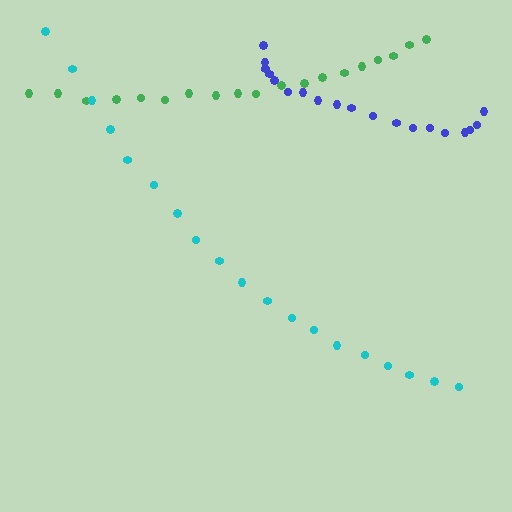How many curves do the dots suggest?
There are 3 distinct paths.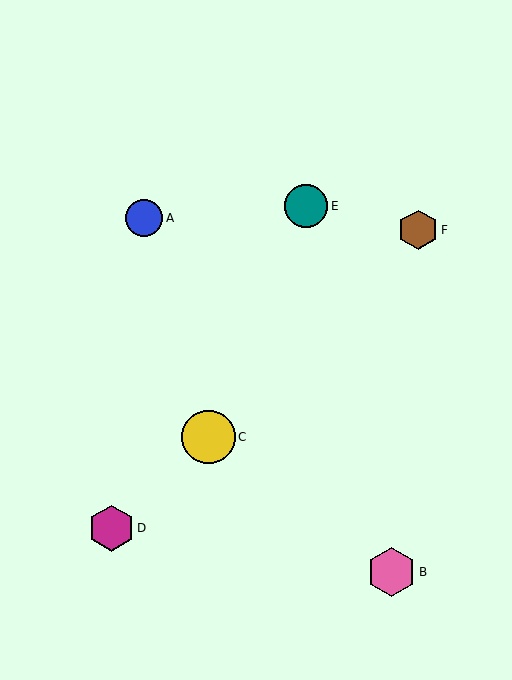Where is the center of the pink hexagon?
The center of the pink hexagon is at (392, 572).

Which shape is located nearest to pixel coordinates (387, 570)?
The pink hexagon (labeled B) at (392, 572) is nearest to that location.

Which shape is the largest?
The yellow circle (labeled C) is the largest.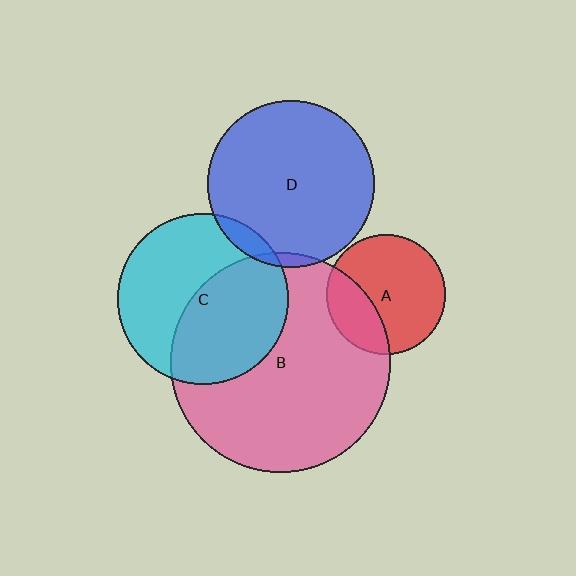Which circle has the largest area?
Circle B (pink).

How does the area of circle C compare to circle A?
Approximately 2.0 times.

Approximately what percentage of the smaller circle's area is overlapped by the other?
Approximately 5%.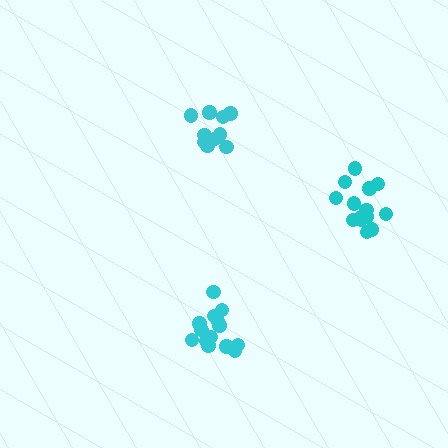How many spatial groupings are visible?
There are 3 spatial groupings.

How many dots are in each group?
Group 1: 10 dots, Group 2: 14 dots, Group 3: 14 dots (38 total).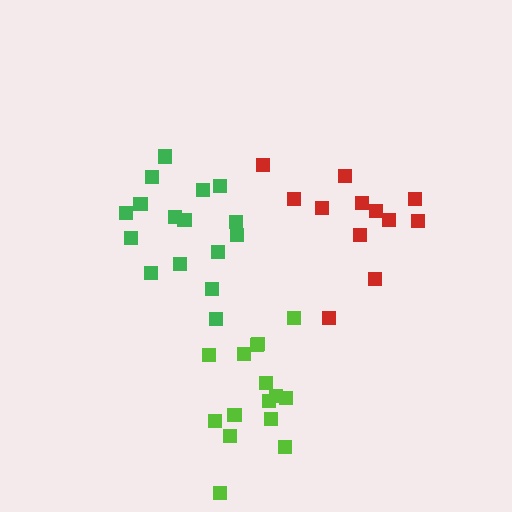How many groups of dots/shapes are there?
There are 3 groups.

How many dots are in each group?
Group 1: 16 dots, Group 2: 15 dots, Group 3: 12 dots (43 total).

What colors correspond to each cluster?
The clusters are colored: green, lime, red.